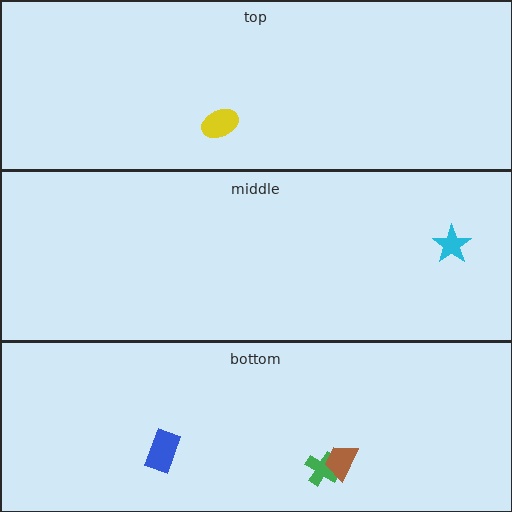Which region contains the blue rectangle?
The bottom region.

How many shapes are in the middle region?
1.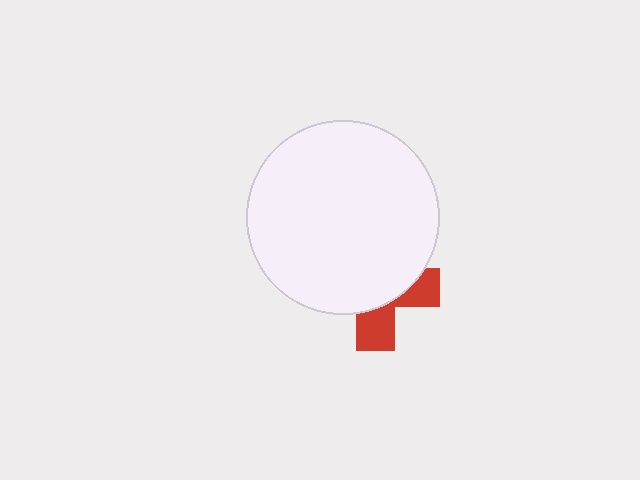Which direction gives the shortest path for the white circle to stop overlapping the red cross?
Moving up gives the shortest separation.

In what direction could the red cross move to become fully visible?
The red cross could move down. That would shift it out from behind the white circle entirely.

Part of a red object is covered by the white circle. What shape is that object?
It is a cross.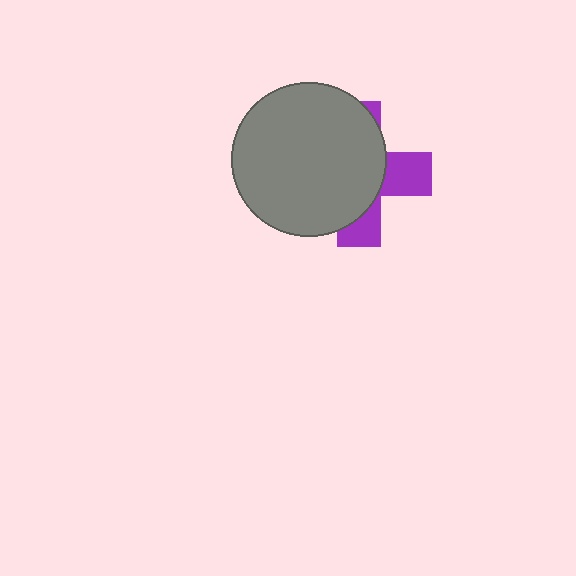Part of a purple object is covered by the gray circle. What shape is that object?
It is a cross.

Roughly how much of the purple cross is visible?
A small part of it is visible (roughly 34%).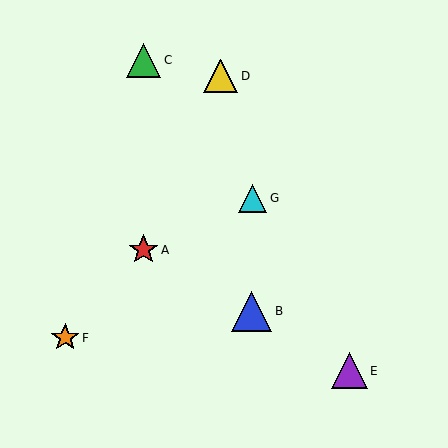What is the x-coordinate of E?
Object E is at x≈350.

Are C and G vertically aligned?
No, C is at x≈144 and G is at x≈253.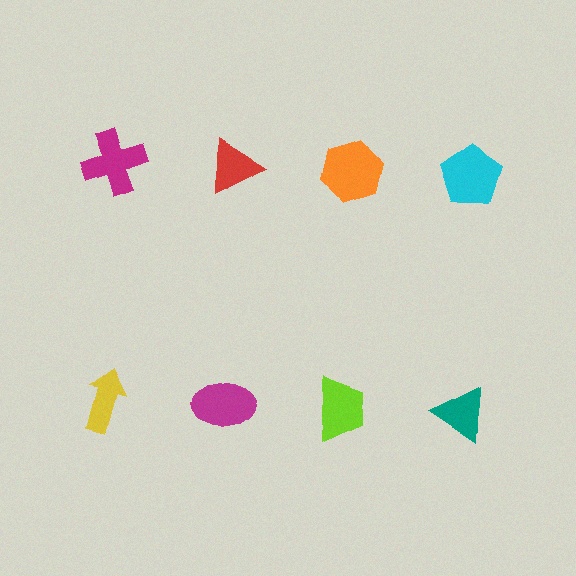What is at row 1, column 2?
A red triangle.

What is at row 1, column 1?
A magenta cross.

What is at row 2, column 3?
A lime trapezoid.